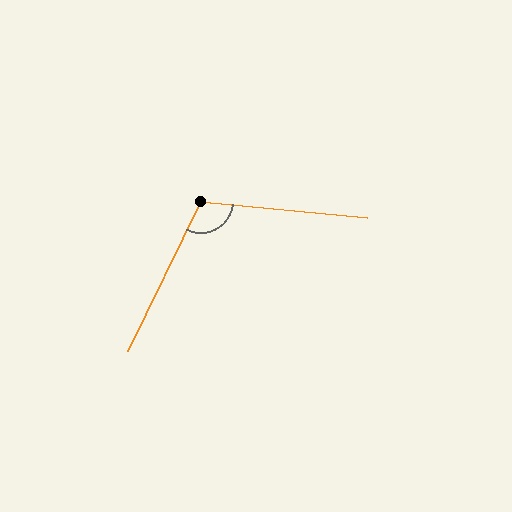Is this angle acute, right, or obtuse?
It is obtuse.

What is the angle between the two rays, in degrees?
Approximately 111 degrees.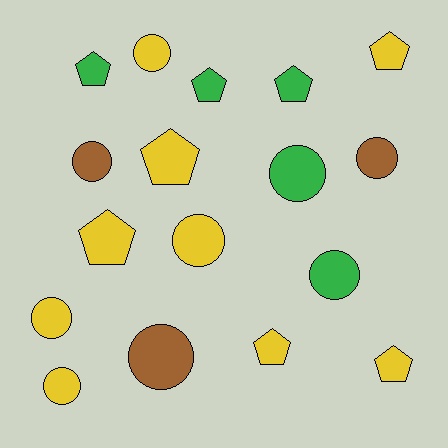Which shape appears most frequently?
Circle, with 9 objects.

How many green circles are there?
There are 2 green circles.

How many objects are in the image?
There are 17 objects.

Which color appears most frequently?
Yellow, with 9 objects.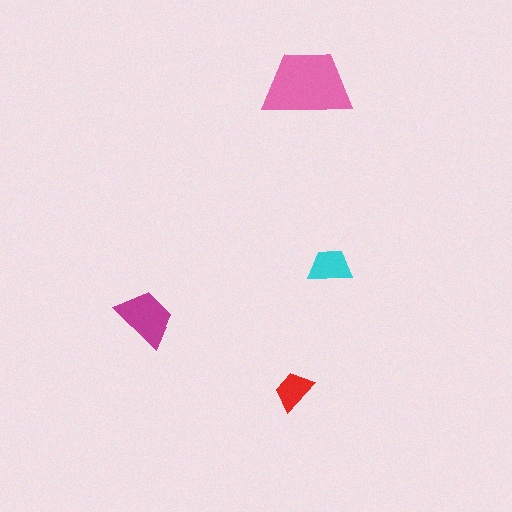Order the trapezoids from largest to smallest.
the pink one, the magenta one, the cyan one, the red one.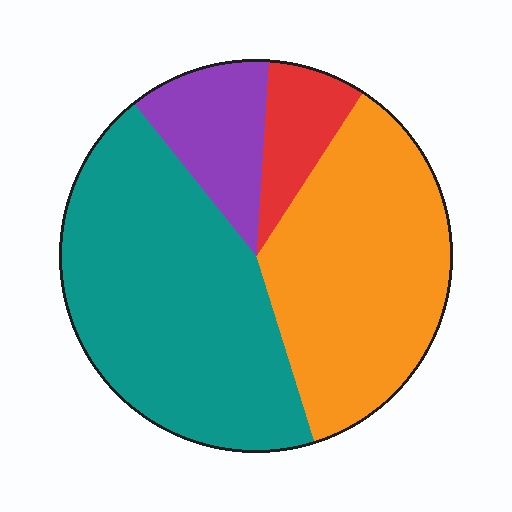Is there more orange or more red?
Orange.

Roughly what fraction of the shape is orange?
Orange takes up about three eighths (3/8) of the shape.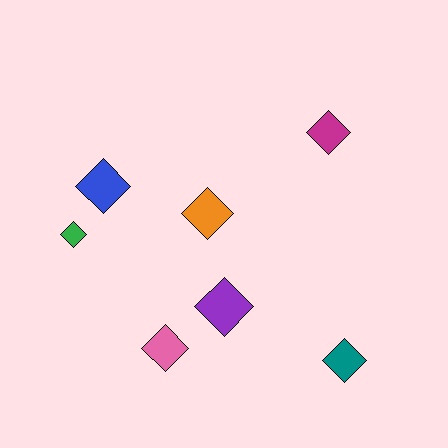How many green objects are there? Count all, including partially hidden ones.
There is 1 green object.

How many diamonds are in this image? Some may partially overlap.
There are 7 diamonds.